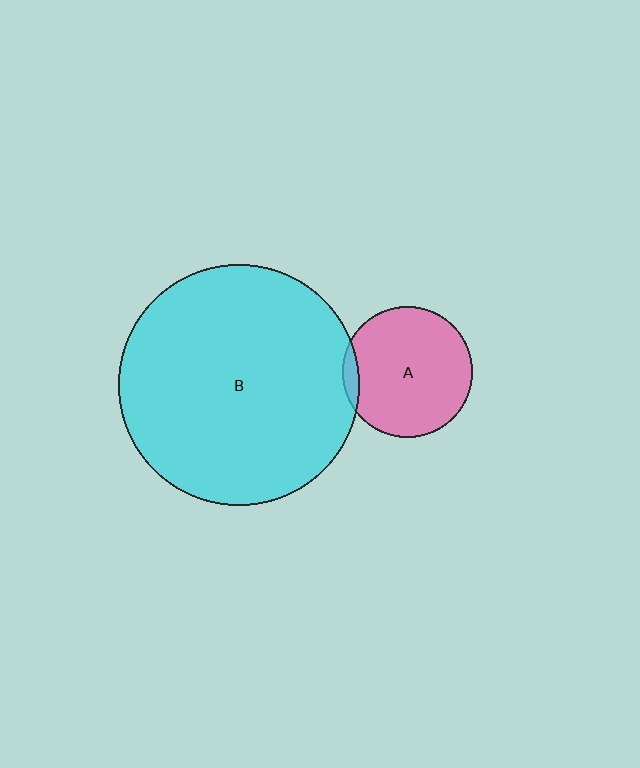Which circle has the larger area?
Circle B (cyan).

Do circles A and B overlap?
Yes.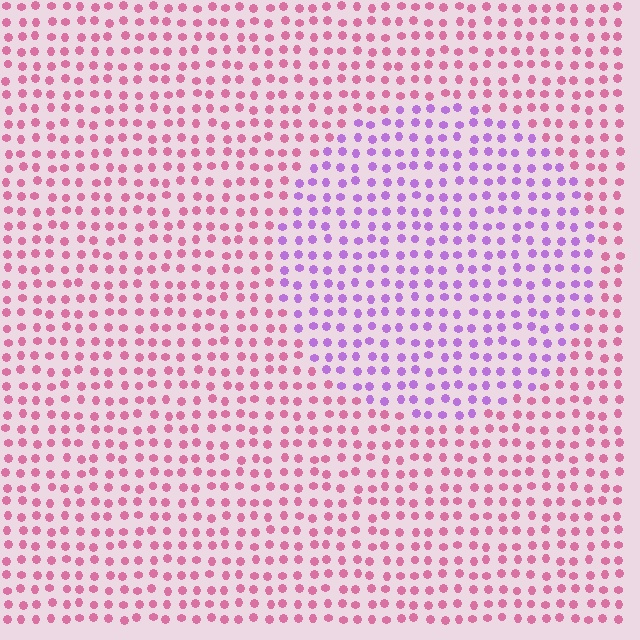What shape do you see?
I see a circle.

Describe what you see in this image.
The image is filled with small pink elements in a uniform arrangement. A circle-shaped region is visible where the elements are tinted to a slightly different hue, forming a subtle color boundary.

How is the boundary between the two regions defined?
The boundary is defined purely by a slight shift in hue (about 51 degrees). Spacing, size, and orientation are identical on both sides.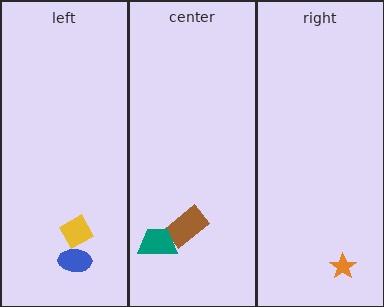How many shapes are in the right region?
1.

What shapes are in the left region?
The yellow diamond, the blue ellipse.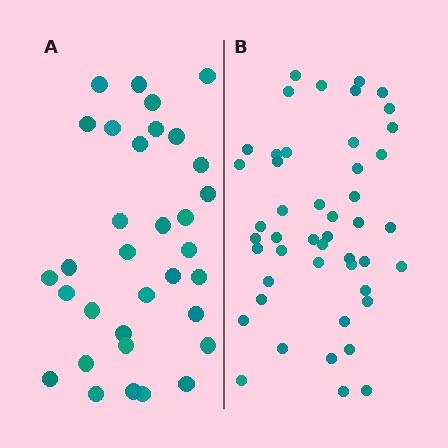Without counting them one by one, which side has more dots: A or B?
Region B (the right region) has more dots.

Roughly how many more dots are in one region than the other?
Region B has approximately 15 more dots than region A.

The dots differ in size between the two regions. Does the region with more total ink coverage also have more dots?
No. Region A has more total ink coverage because its dots are larger, but region B actually contains more individual dots. Total area can be misleading — the number of items is what matters here.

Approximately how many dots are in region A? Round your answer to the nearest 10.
About 30 dots. (The exact count is 33, which rounds to 30.)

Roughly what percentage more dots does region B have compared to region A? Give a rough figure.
About 40% more.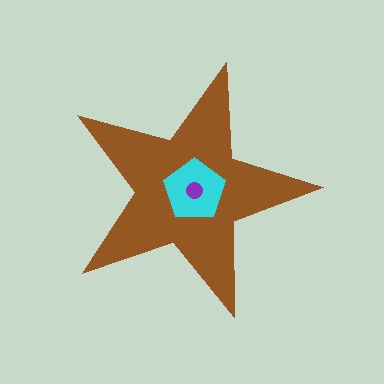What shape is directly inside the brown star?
The cyan pentagon.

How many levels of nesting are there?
3.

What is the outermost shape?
The brown star.